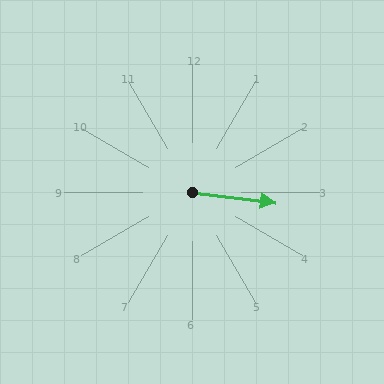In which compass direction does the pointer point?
East.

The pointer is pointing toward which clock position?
Roughly 3 o'clock.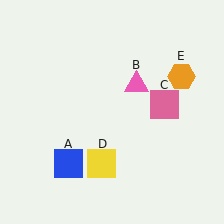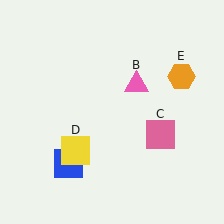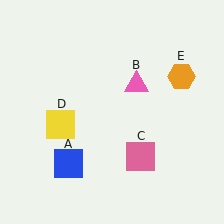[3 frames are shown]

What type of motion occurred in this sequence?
The pink square (object C), yellow square (object D) rotated clockwise around the center of the scene.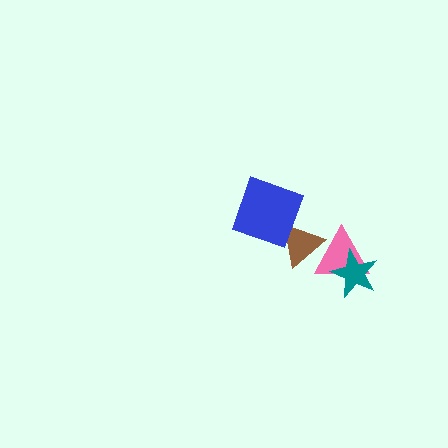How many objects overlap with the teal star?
1 object overlaps with the teal star.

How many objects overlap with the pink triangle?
2 objects overlap with the pink triangle.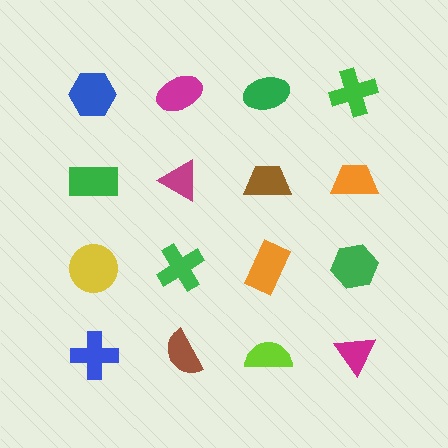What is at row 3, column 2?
A green cross.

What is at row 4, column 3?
A lime semicircle.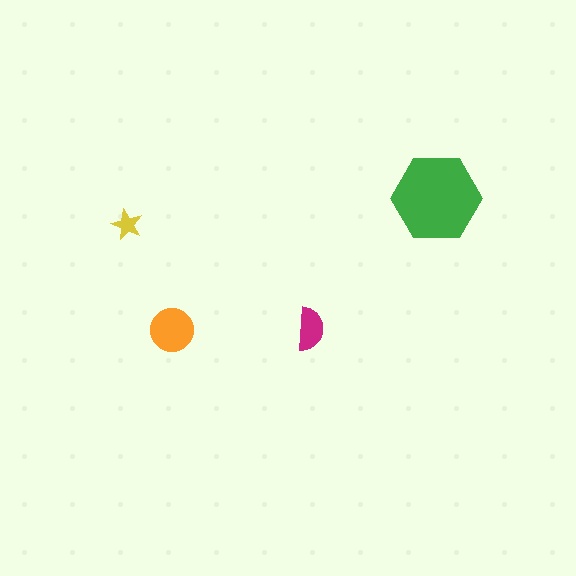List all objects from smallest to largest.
The yellow star, the magenta semicircle, the orange circle, the green hexagon.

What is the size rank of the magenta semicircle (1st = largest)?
3rd.